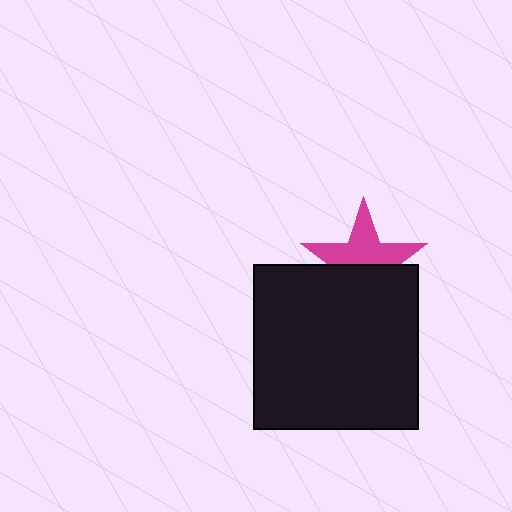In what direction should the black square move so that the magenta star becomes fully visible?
The black square should move down. That is the shortest direction to clear the overlap and leave the magenta star fully visible.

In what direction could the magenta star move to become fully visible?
The magenta star could move up. That would shift it out from behind the black square entirely.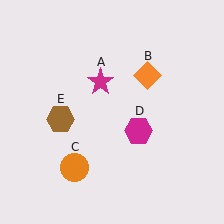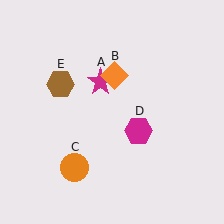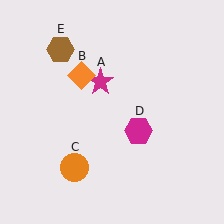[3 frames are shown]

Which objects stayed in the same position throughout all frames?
Magenta star (object A) and orange circle (object C) and magenta hexagon (object D) remained stationary.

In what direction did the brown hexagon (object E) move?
The brown hexagon (object E) moved up.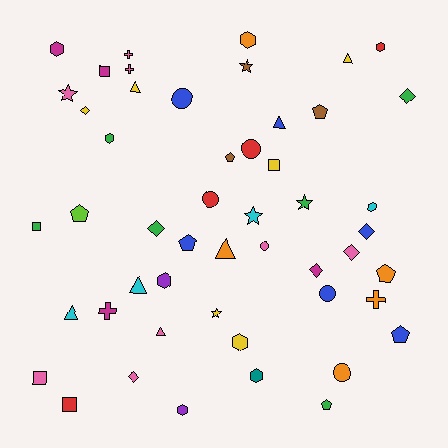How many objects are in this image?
There are 50 objects.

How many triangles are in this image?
There are 7 triangles.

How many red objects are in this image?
There are 4 red objects.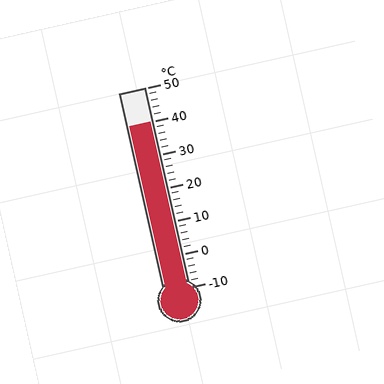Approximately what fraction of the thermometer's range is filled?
The thermometer is filled to approximately 85% of its range.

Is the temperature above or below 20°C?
The temperature is above 20°C.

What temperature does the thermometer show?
The thermometer shows approximately 40°C.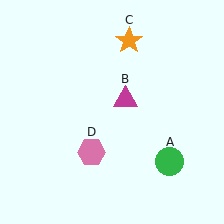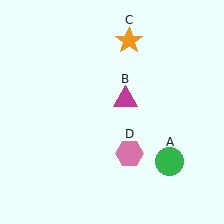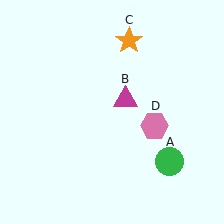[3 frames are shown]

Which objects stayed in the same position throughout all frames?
Green circle (object A) and magenta triangle (object B) and orange star (object C) remained stationary.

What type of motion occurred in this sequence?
The pink hexagon (object D) rotated counterclockwise around the center of the scene.